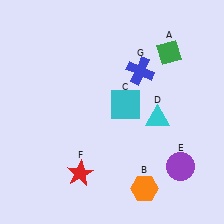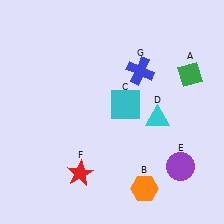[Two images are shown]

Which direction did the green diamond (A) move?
The green diamond (A) moved down.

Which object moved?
The green diamond (A) moved down.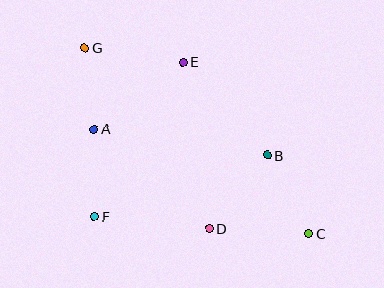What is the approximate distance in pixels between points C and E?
The distance between C and E is approximately 213 pixels.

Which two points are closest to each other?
Points A and G are closest to each other.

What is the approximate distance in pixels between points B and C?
The distance between B and C is approximately 89 pixels.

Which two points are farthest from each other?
Points C and G are farthest from each other.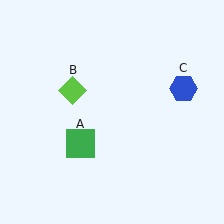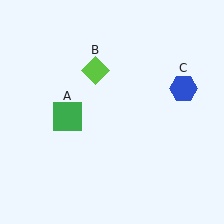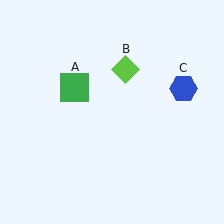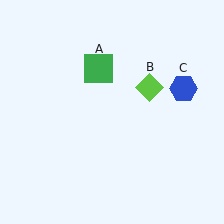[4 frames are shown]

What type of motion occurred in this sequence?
The green square (object A), lime diamond (object B) rotated clockwise around the center of the scene.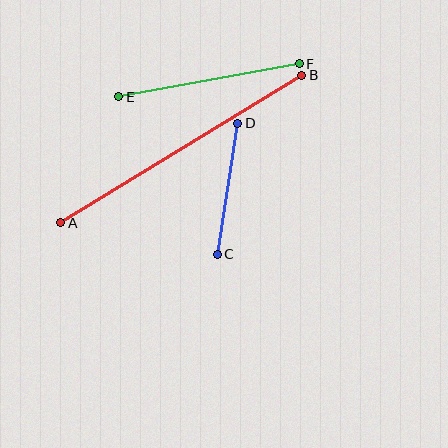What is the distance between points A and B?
The distance is approximately 282 pixels.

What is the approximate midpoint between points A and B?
The midpoint is at approximately (181, 149) pixels.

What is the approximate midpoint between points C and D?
The midpoint is at approximately (227, 189) pixels.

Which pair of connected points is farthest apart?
Points A and B are farthest apart.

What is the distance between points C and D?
The distance is approximately 133 pixels.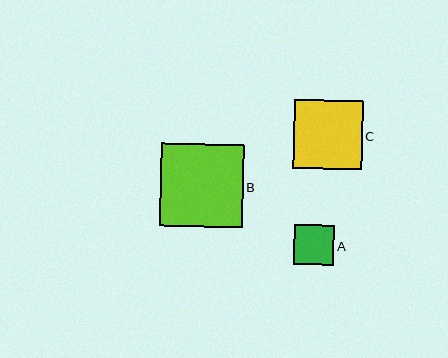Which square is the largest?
Square B is the largest with a size of approximately 83 pixels.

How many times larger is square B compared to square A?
Square B is approximately 2.1 times the size of square A.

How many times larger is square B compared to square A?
Square B is approximately 2.1 times the size of square A.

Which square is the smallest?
Square A is the smallest with a size of approximately 40 pixels.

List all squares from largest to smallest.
From largest to smallest: B, C, A.